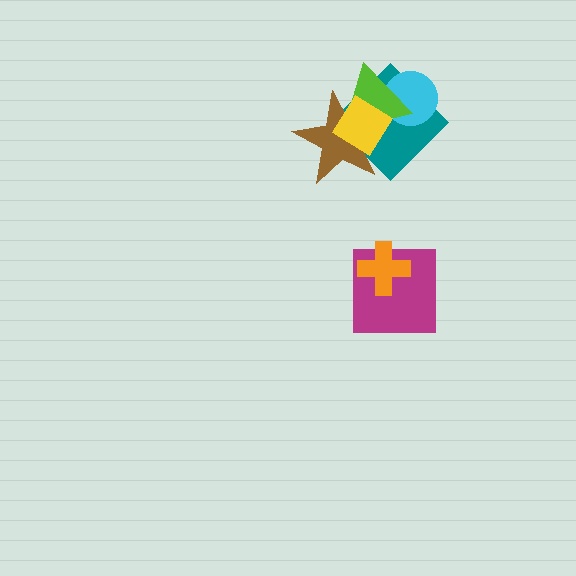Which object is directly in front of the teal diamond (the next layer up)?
The cyan circle is directly in front of the teal diamond.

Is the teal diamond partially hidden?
Yes, it is partially covered by another shape.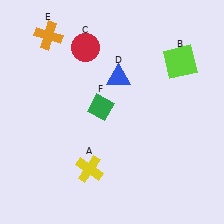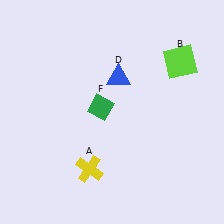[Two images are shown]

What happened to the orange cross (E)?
The orange cross (E) was removed in Image 2. It was in the top-left area of Image 1.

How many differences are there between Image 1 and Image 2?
There are 2 differences between the two images.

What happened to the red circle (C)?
The red circle (C) was removed in Image 2. It was in the top-left area of Image 1.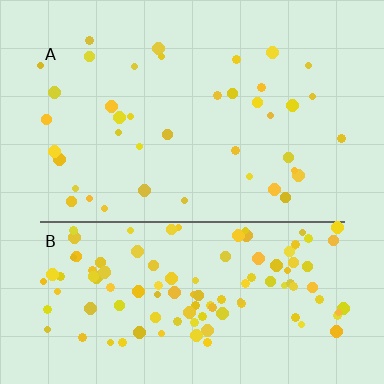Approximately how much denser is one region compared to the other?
Approximately 3.1× — region B over region A.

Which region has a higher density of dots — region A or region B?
B (the bottom).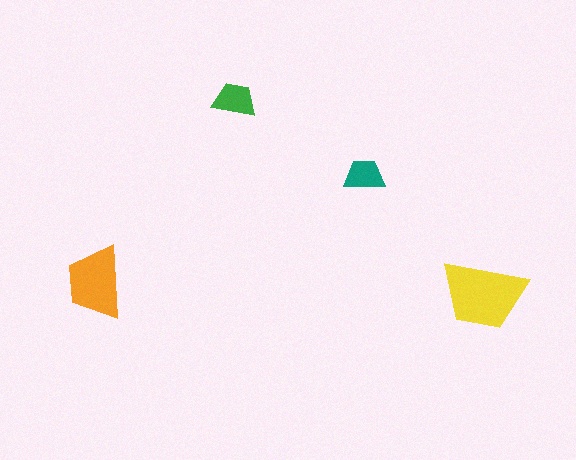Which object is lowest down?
The yellow trapezoid is bottommost.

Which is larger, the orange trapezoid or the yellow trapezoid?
The yellow one.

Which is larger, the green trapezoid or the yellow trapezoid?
The yellow one.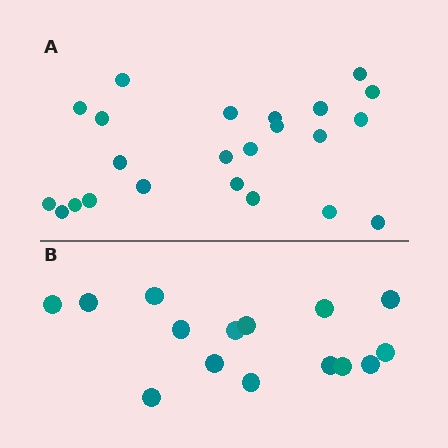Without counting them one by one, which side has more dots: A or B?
Region A (the top region) has more dots.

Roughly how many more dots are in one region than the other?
Region A has roughly 8 or so more dots than region B.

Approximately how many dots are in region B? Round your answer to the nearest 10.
About 20 dots. (The exact count is 15, which rounds to 20.)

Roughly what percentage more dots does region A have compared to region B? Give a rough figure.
About 55% more.